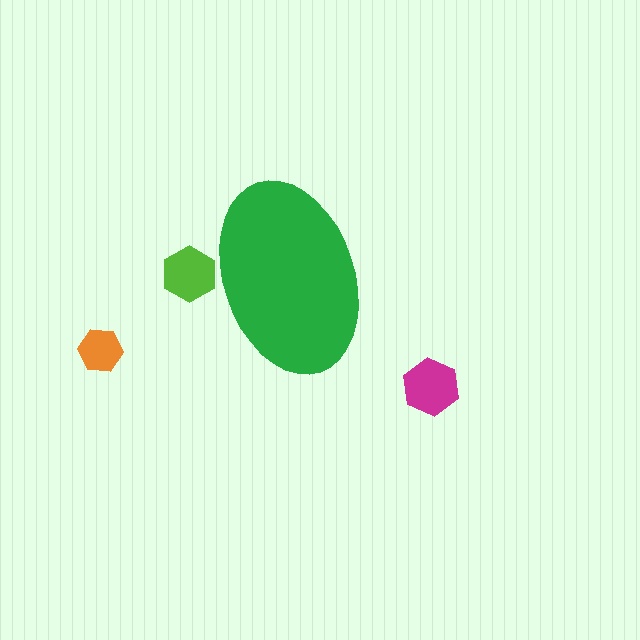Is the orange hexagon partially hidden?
No, the orange hexagon is fully visible.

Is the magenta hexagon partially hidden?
No, the magenta hexagon is fully visible.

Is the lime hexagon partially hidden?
Yes, the lime hexagon is partially hidden behind the green ellipse.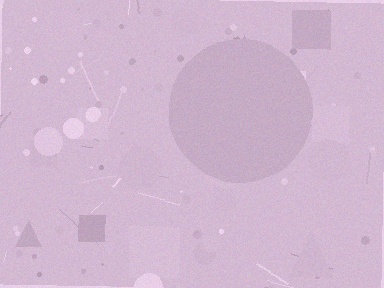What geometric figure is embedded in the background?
A circle is embedded in the background.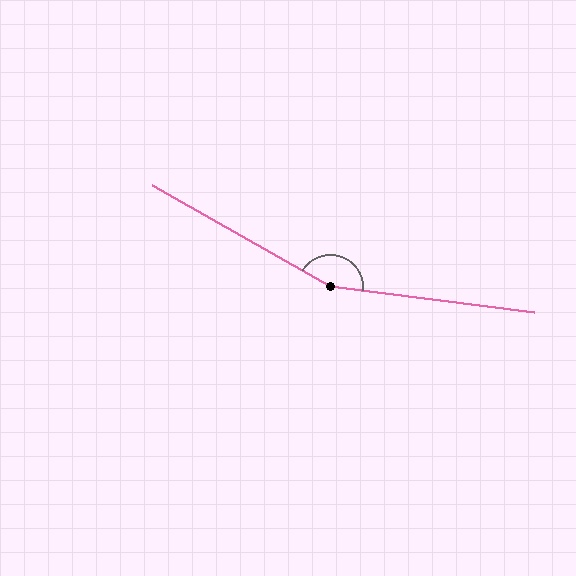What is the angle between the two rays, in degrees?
Approximately 157 degrees.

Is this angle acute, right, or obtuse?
It is obtuse.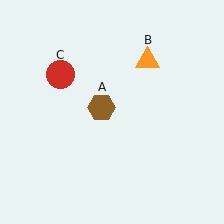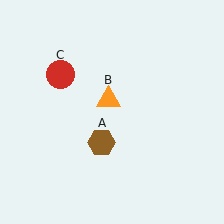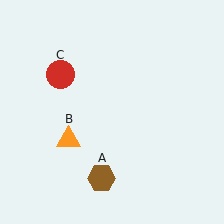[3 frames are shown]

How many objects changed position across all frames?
2 objects changed position: brown hexagon (object A), orange triangle (object B).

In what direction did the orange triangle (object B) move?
The orange triangle (object B) moved down and to the left.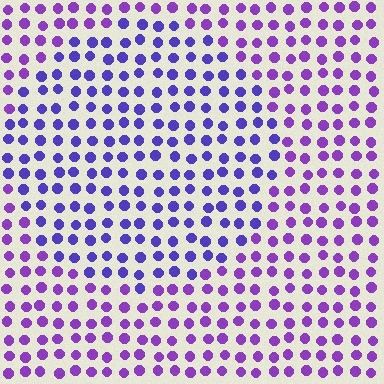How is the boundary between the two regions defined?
The boundary is defined purely by a slight shift in hue (about 29 degrees). Spacing, size, and orientation are identical on both sides.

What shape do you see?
I see a circle.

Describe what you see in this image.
The image is filled with small purple elements in a uniform arrangement. A circle-shaped region is visible where the elements are tinted to a slightly different hue, forming a subtle color boundary.